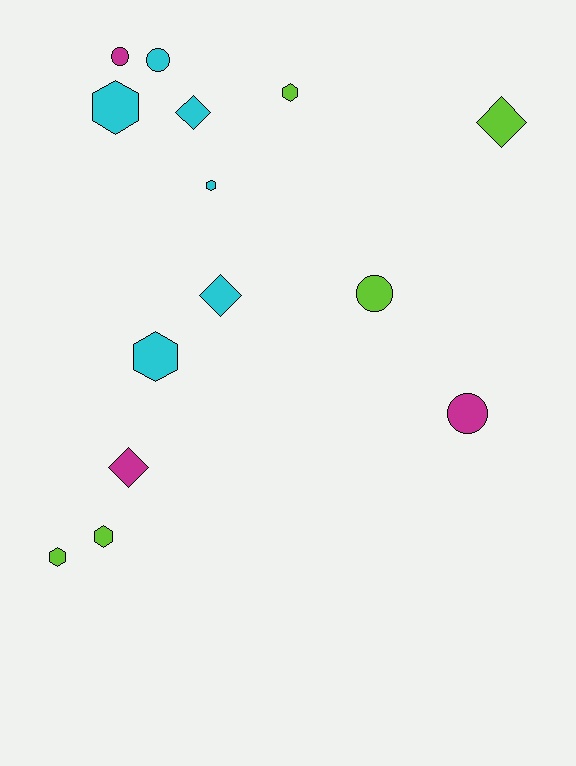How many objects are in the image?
There are 14 objects.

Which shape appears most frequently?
Hexagon, with 6 objects.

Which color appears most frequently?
Cyan, with 6 objects.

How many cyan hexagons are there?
There are 3 cyan hexagons.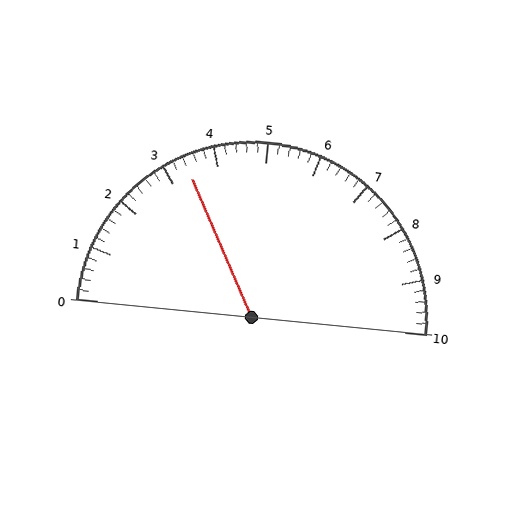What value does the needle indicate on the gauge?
The needle indicates approximately 3.4.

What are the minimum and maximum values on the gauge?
The gauge ranges from 0 to 10.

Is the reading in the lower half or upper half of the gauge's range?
The reading is in the lower half of the range (0 to 10).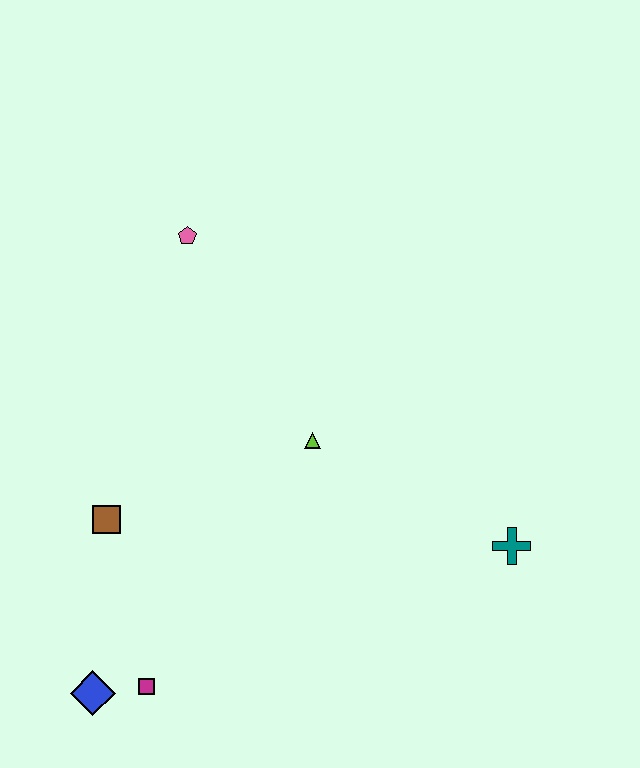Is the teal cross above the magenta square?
Yes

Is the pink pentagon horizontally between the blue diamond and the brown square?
No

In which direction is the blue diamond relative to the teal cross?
The blue diamond is to the left of the teal cross.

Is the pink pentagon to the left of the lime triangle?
Yes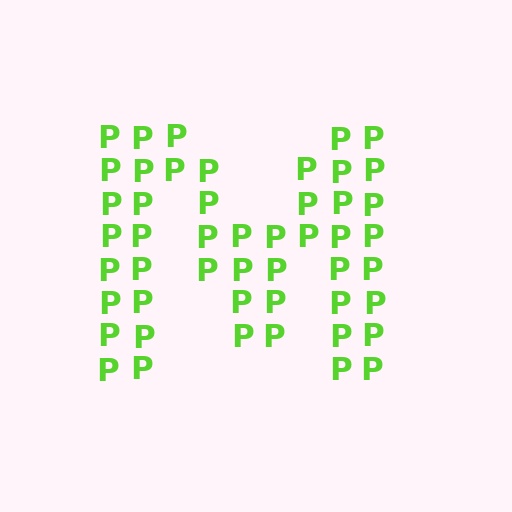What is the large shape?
The large shape is the letter M.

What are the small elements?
The small elements are letter P's.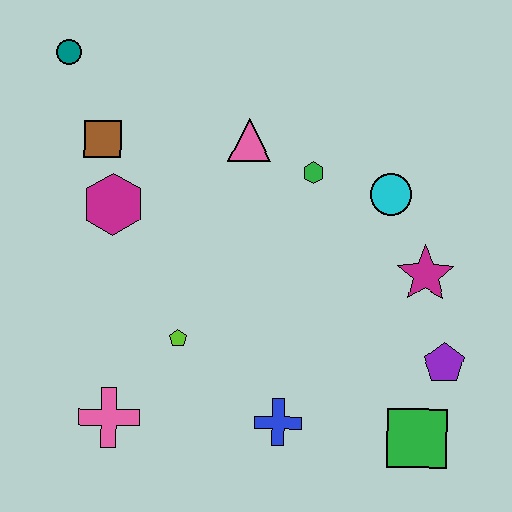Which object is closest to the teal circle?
The brown square is closest to the teal circle.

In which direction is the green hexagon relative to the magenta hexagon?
The green hexagon is to the right of the magenta hexagon.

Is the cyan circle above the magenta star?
Yes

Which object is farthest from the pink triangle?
The green square is farthest from the pink triangle.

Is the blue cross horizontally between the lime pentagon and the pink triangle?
No